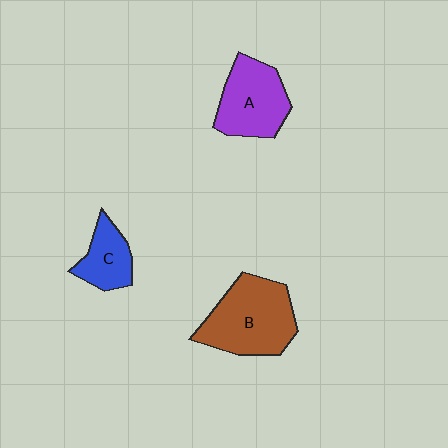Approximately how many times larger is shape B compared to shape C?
Approximately 2.1 times.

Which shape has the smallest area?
Shape C (blue).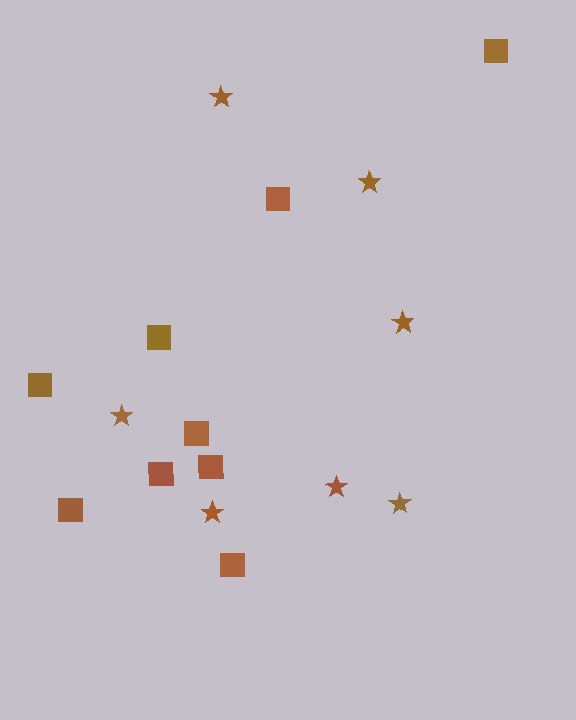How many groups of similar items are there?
There are 2 groups: one group of squares (9) and one group of stars (7).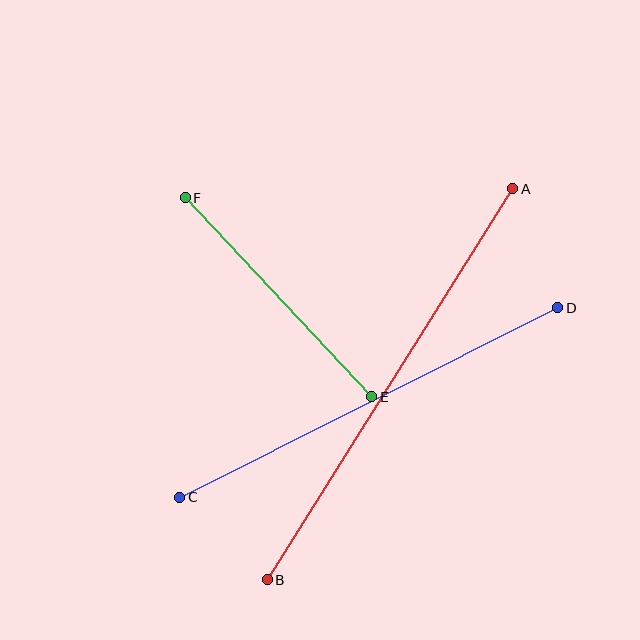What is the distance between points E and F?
The distance is approximately 273 pixels.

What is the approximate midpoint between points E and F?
The midpoint is at approximately (278, 297) pixels.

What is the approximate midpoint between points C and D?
The midpoint is at approximately (369, 403) pixels.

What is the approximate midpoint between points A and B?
The midpoint is at approximately (390, 384) pixels.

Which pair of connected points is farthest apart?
Points A and B are farthest apart.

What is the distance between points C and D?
The distance is approximately 423 pixels.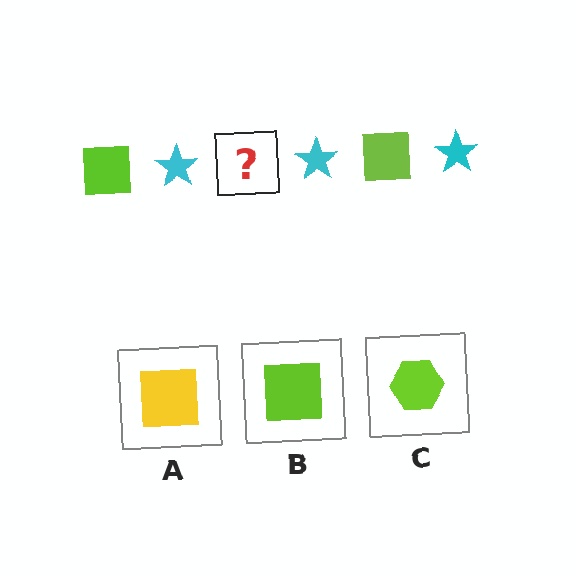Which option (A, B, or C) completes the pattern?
B.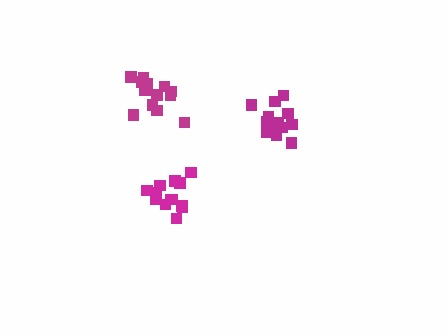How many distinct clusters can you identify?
There are 3 distinct clusters.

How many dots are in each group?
Group 1: 13 dots, Group 2: 15 dots, Group 3: 13 dots (41 total).